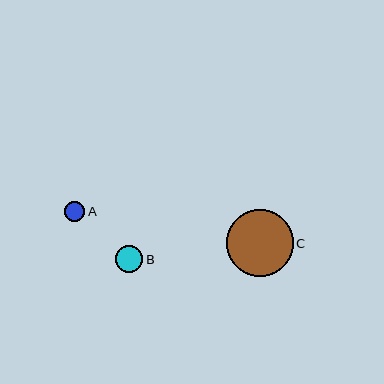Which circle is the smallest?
Circle A is the smallest with a size of approximately 20 pixels.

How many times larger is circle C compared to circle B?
Circle C is approximately 2.5 times the size of circle B.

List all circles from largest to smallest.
From largest to smallest: C, B, A.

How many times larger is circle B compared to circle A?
Circle B is approximately 1.4 times the size of circle A.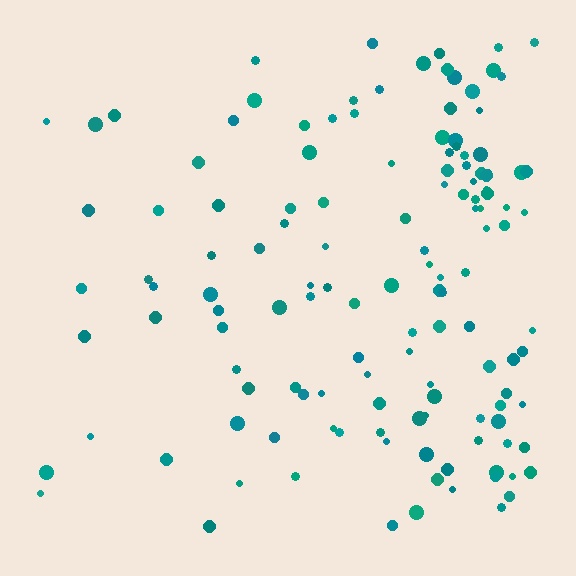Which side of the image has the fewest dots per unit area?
The left.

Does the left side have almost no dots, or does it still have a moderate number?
Still a moderate number, just noticeably fewer than the right.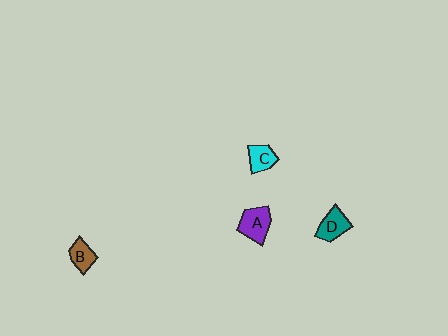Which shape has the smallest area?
Shape B (brown).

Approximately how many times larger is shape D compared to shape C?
Approximately 1.2 times.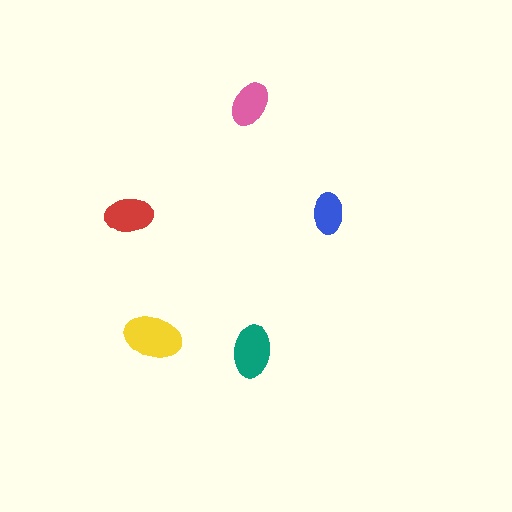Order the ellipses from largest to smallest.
the yellow one, the teal one, the red one, the pink one, the blue one.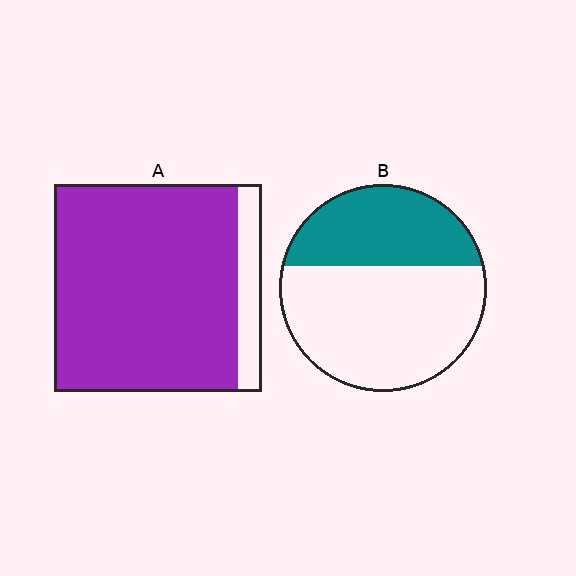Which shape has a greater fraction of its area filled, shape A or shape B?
Shape A.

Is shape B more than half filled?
No.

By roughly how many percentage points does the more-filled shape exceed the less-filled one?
By roughly 50 percentage points (A over B).